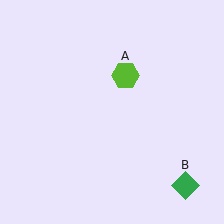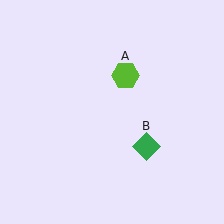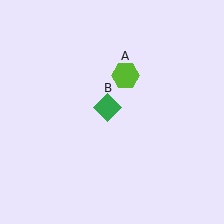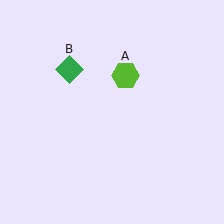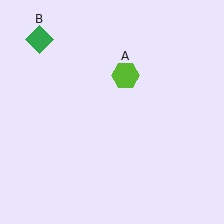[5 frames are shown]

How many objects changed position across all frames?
1 object changed position: green diamond (object B).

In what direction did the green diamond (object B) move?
The green diamond (object B) moved up and to the left.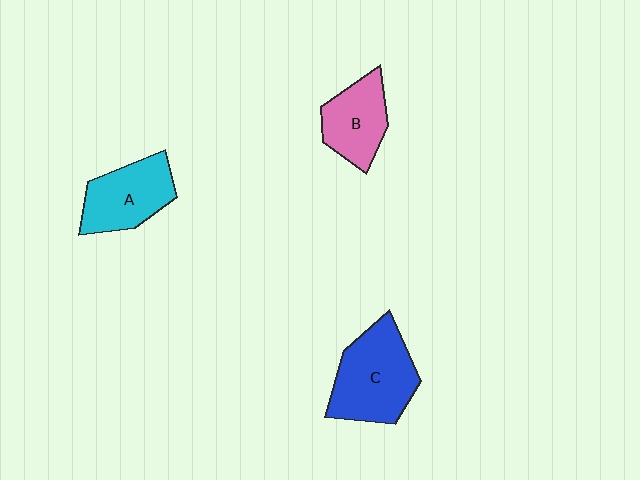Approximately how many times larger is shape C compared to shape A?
Approximately 1.3 times.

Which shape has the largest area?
Shape C (blue).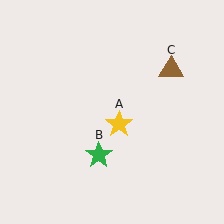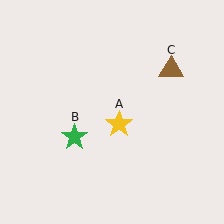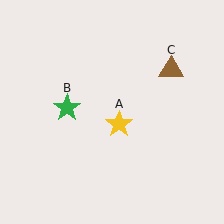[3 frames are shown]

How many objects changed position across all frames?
1 object changed position: green star (object B).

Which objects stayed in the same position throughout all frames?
Yellow star (object A) and brown triangle (object C) remained stationary.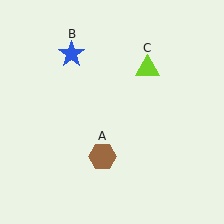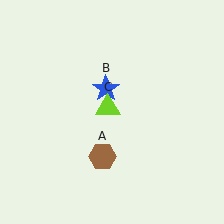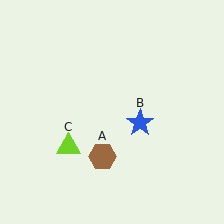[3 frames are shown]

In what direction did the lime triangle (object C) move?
The lime triangle (object C) moved down and to the left.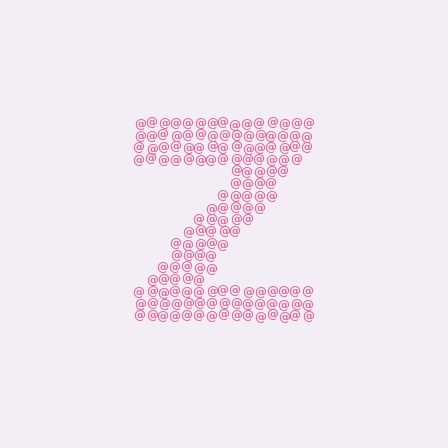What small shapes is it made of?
It is made of small at signs.